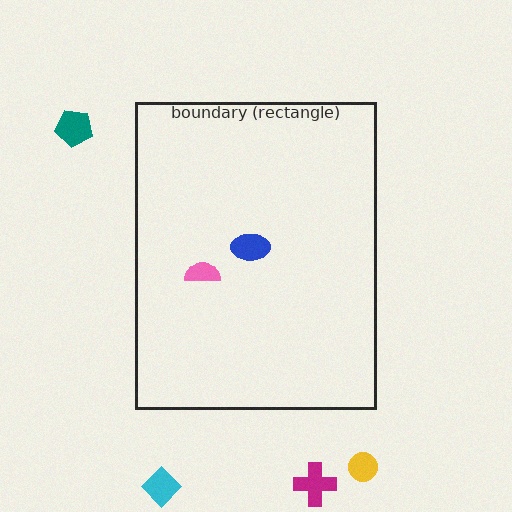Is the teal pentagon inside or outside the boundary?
Outside.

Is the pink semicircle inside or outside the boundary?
Inside.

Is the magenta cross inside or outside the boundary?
Outside.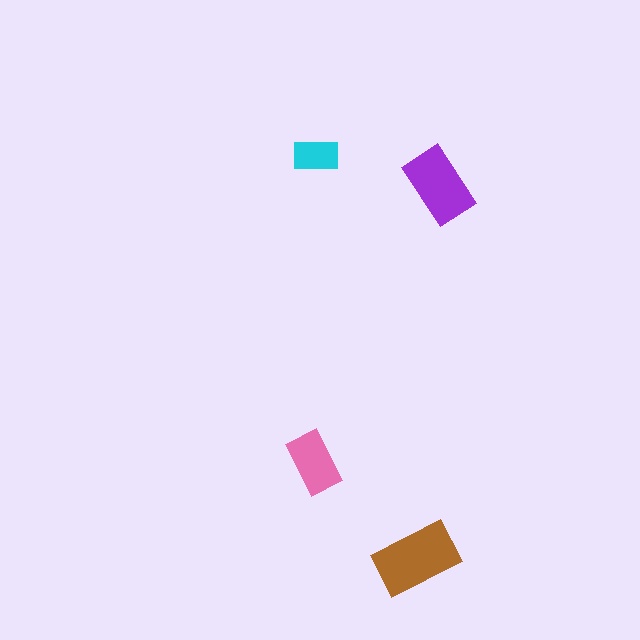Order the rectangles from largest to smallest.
the brown one, the purple one, the pink one, the cyan one.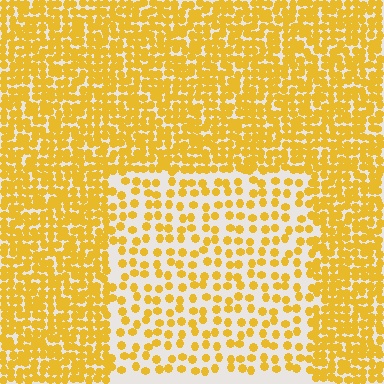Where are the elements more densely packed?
The elements are more densely packed outside the rectangle boundary.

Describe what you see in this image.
The image contains small yellow elements arranged at two different densities. A rectangle-shaped region is visible where the elements are less densely packed than the surrounding area.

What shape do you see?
I see a rectangle.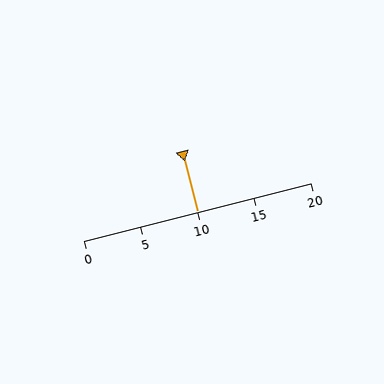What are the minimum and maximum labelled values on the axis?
The axis runs from 0 to 20.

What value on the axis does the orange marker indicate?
The marker indicates approximately 10.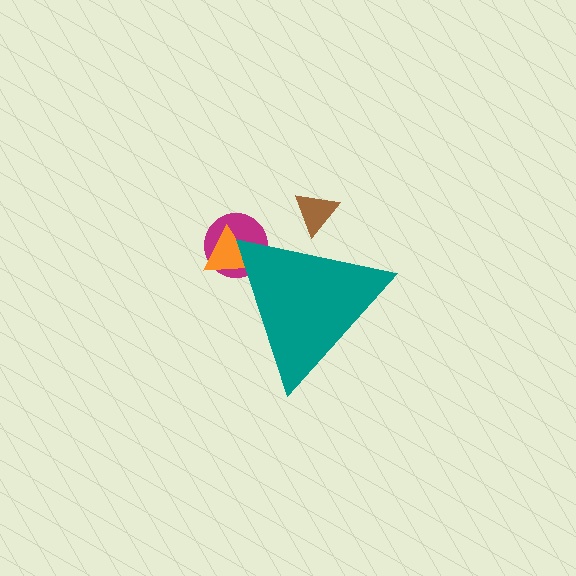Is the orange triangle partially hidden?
Yes, the orange triangle is partially hidden behind the teal triangle.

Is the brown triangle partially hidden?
Yes, the brown triangle is partially hidden behind the teal triangle.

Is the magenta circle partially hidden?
Yes, the magenta circle is partially hidden behind the teal triangle.